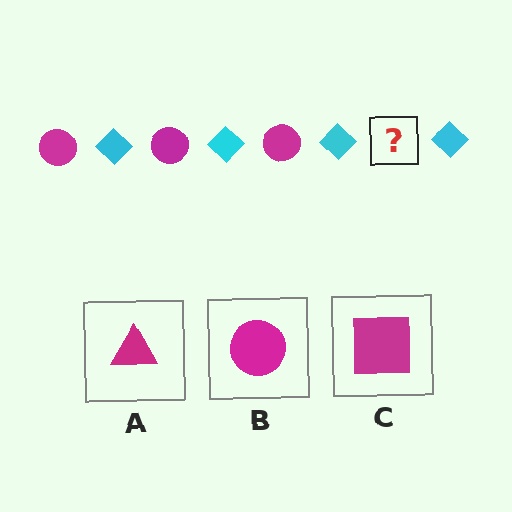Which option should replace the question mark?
Option B.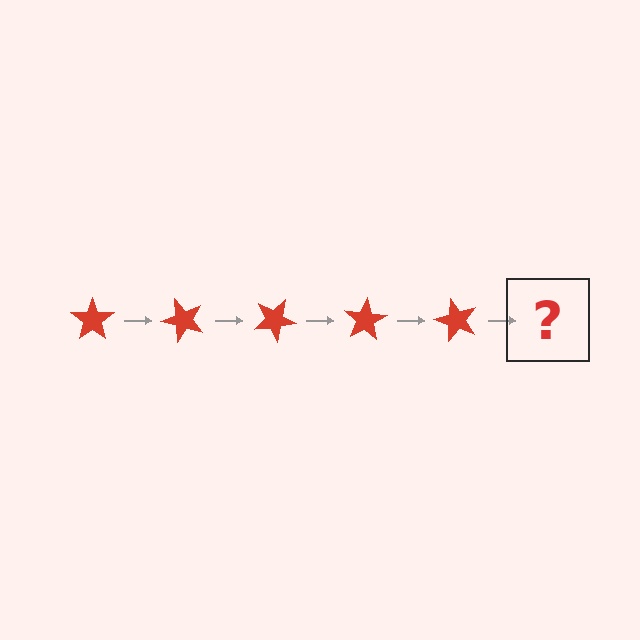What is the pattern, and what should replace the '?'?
The pattern is that the star rotates 50 degrees each step. The '?' should be a red star rotated 250 degrees.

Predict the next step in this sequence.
The next step is a red star rotated 250 degrees.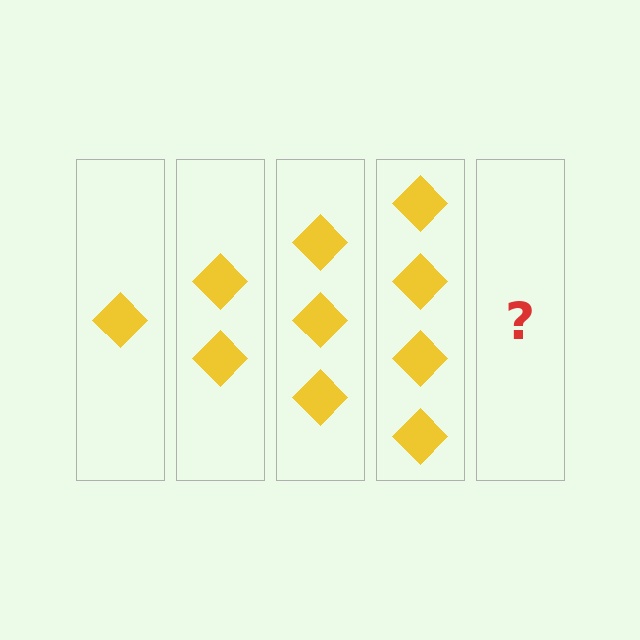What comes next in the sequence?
The next element should be 5 diamonds.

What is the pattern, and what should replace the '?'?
The pattern is that each step adds one more diamond. The '?' should be 5 diamonds.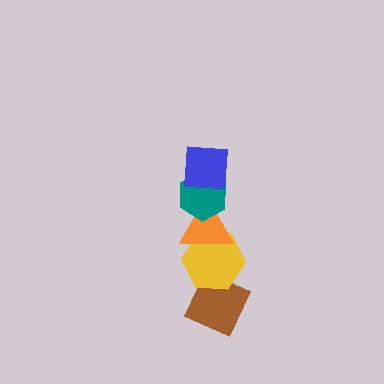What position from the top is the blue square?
The blue square is 1st from the top.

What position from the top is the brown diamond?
The brown diamond is 5th from the top.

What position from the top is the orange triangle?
The orange triangle is 3rd from the top.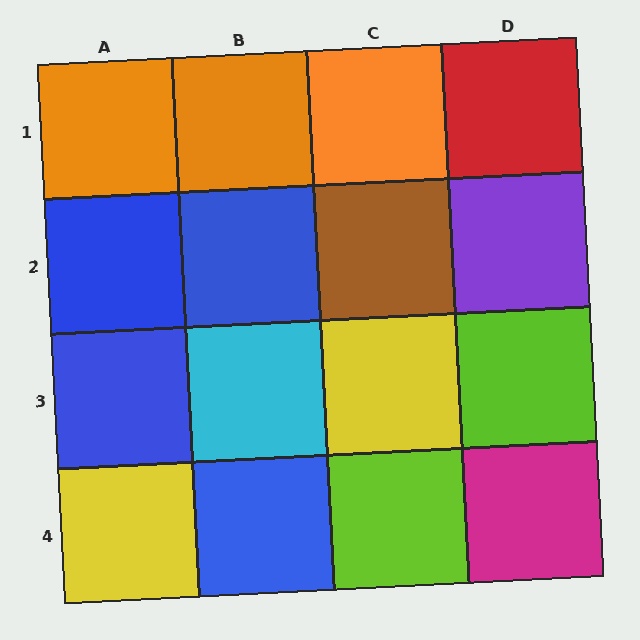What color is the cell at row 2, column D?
Purple.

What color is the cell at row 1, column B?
Orange.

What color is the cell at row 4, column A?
Yellow.